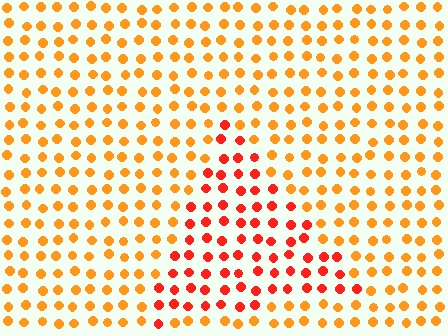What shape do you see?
I see a triangle.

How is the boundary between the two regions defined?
The boundary is defined purely by a slight shift in hue (about 32 degrees). Spacing, size, and orientation are identical on both sides.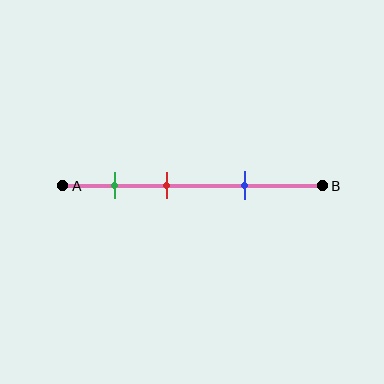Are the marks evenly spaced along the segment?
Yes, the marks are approximately evenly spaced.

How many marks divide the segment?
There are 3 marks dividing the segment.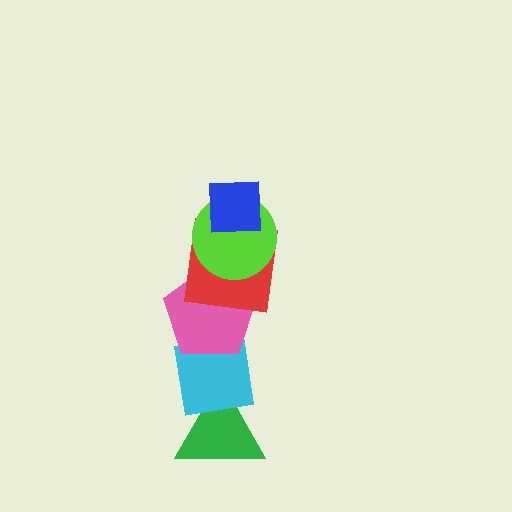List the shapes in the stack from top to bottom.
From top to bottom: the blue square, the lime circle, the red square, the pink pentagon, the cyan square, the green triangle.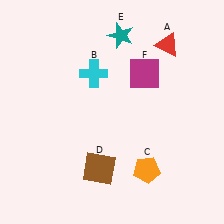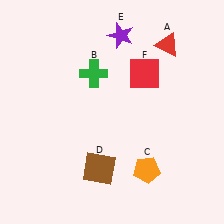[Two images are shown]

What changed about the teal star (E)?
In Image 1, E is teal. In Image 2, it changed to purple.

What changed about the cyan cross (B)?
In Image 1, B is cyan. In Image 2, it changed to green.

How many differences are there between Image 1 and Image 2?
There are 3 differences between the two images.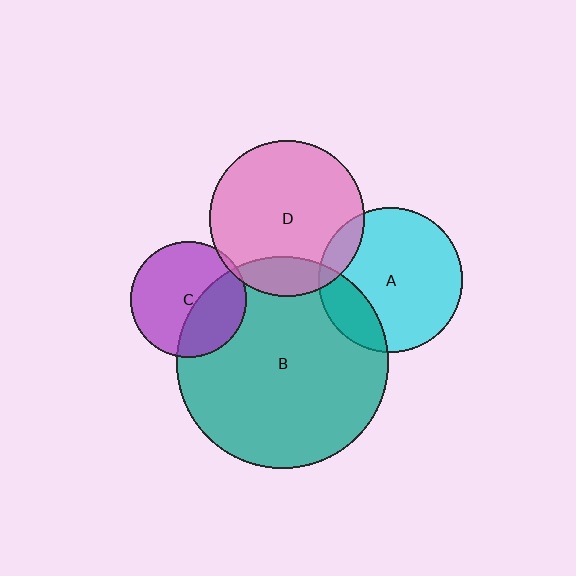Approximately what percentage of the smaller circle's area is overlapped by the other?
Approximately 35%.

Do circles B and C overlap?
Yes.